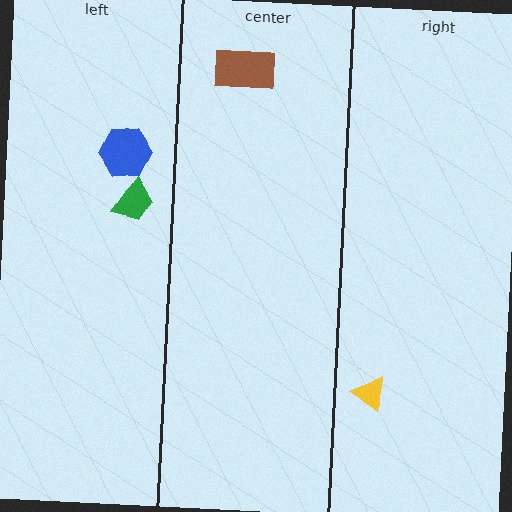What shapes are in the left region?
The green trapezoid, the blue hexagon.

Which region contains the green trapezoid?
The left region.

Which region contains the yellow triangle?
The right region.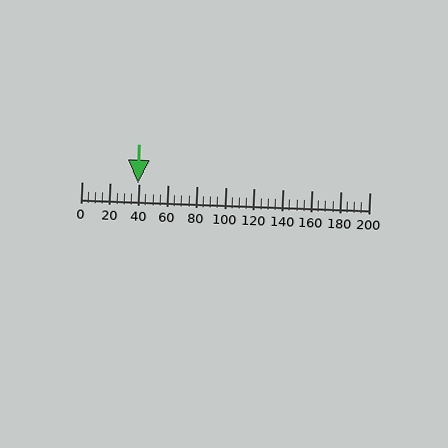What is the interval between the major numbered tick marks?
The major tick marks are spaced 20 units apart.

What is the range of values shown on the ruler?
The ruler shows values from 0 to 200.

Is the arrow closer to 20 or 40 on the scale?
The arrow is closer to 40.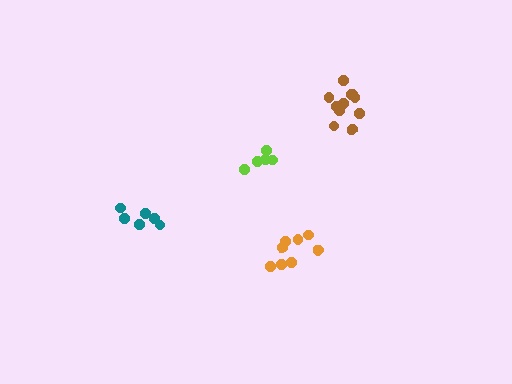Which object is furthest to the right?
The brown cluster is rightmost.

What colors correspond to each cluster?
The clusters are colored: lime, brown, teal, orange.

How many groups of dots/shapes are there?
There are 4 groups.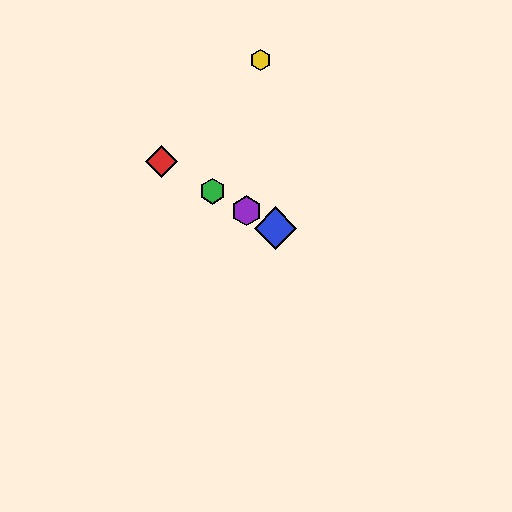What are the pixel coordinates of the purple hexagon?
The purple hexagon is at (246, 211).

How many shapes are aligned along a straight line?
4 shapes (the red diamond, the blue diamond, the green hexagon, the purple hexagon) are aligned along a straight line.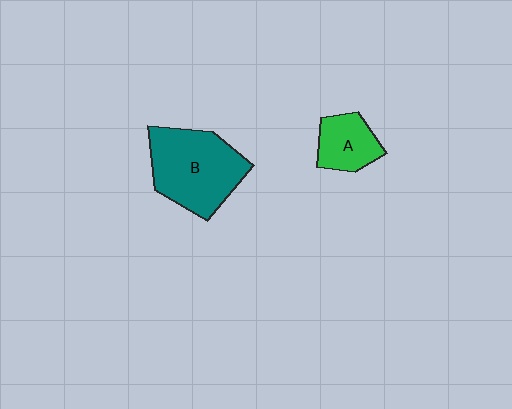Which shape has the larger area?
Shape B (teal).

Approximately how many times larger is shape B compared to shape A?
Approximately 2.1 times.